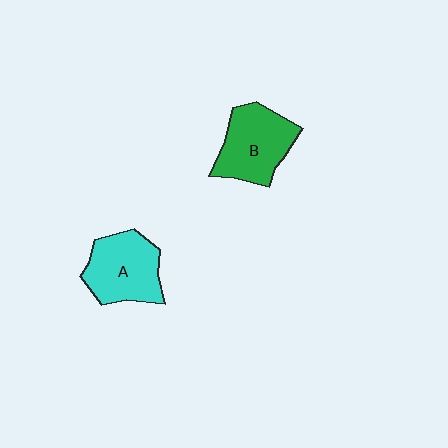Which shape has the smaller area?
Shape A (cyan).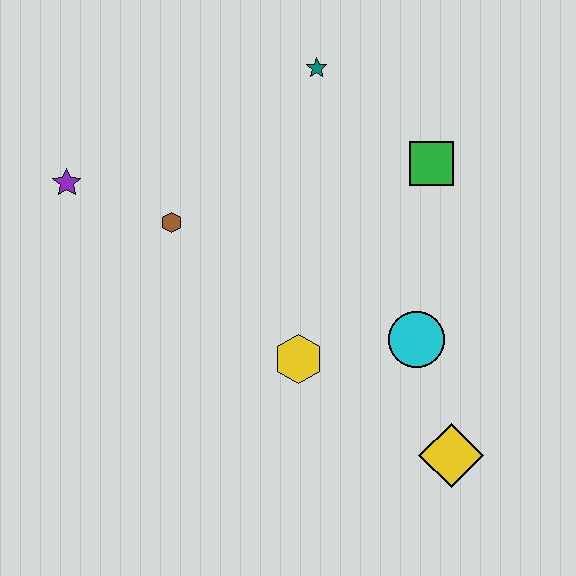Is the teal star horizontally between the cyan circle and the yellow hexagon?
Yes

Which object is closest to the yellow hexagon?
The cyan circle is closest to the yellow hexagon.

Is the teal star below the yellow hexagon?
No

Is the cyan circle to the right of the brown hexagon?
Yes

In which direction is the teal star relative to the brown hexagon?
The teal star is above the brown hexagon.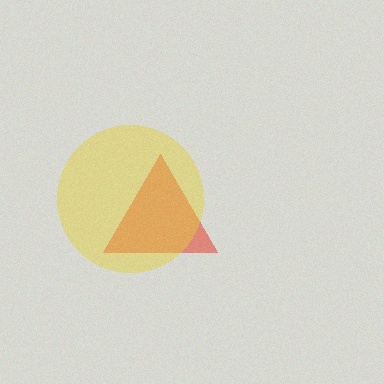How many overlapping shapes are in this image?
There are 2 overlapping shapes in the image.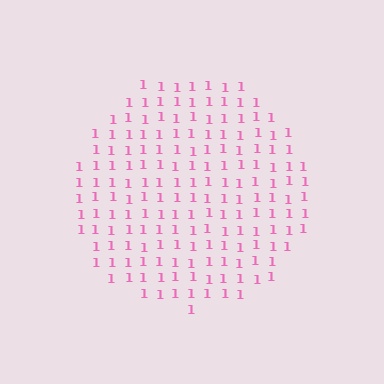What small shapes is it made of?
It is made of small digit 1's.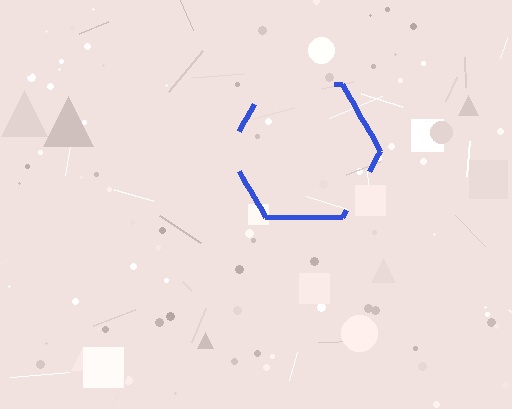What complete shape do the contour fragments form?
The contour fragments form a hexagon.